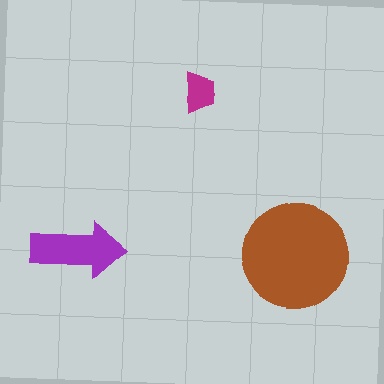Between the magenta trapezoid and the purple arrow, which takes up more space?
The purple arrow.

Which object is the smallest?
The magenta trapezoid.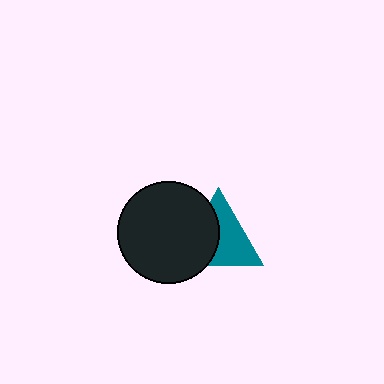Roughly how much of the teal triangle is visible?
About half of it is visible (roughly 55%).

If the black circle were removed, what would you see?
You would see the complete teal triangle.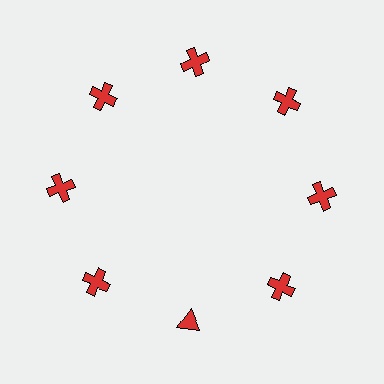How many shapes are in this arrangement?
There are 8 shapes arranged in a ring pattern.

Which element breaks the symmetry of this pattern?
The red triangle at roughly the 6 o'clock position breaks the symmetry. All other shapes are red crosses.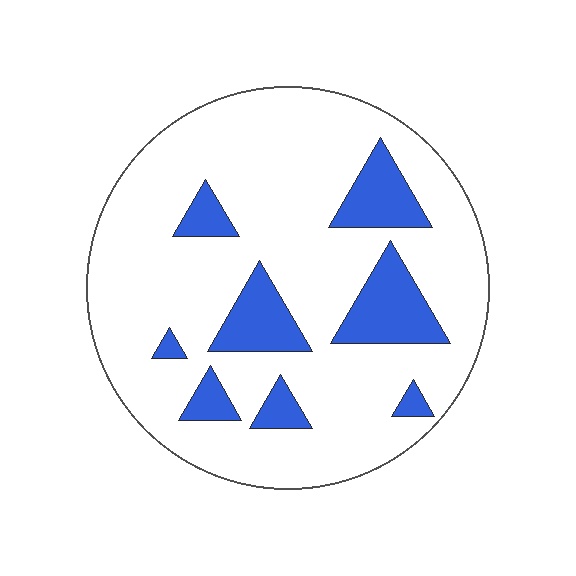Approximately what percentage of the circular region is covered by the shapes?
Approximately 20%.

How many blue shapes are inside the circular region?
8.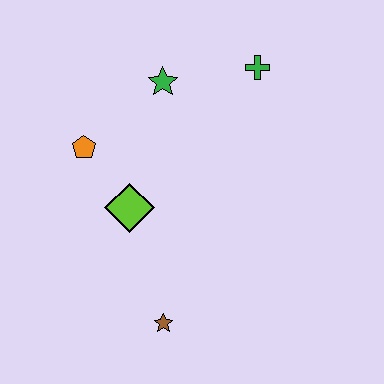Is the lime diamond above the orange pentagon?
No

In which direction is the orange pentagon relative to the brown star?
The orange pentagon is above the brown star.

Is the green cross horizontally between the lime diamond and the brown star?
No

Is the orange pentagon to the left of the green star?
Yes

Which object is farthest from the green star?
The brown star is farthest from the green star.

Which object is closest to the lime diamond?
The orange pentagon is closest to the lime diamond.